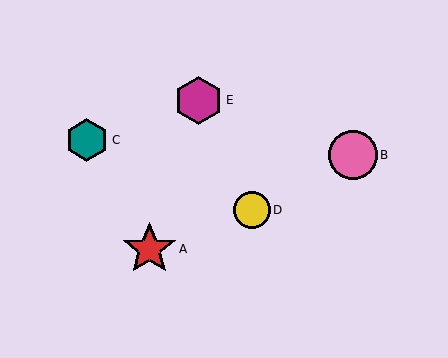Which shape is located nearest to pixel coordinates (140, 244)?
The red star (labeled A) at (149, 249) is nearest to that location.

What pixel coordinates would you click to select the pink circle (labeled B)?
Click at (353, 155) to select the pink circle B.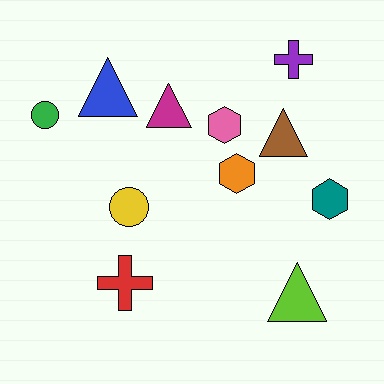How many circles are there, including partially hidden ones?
There are 2 circles.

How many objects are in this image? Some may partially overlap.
There are 11 objects.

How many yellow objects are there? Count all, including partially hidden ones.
There is 1 yellow object.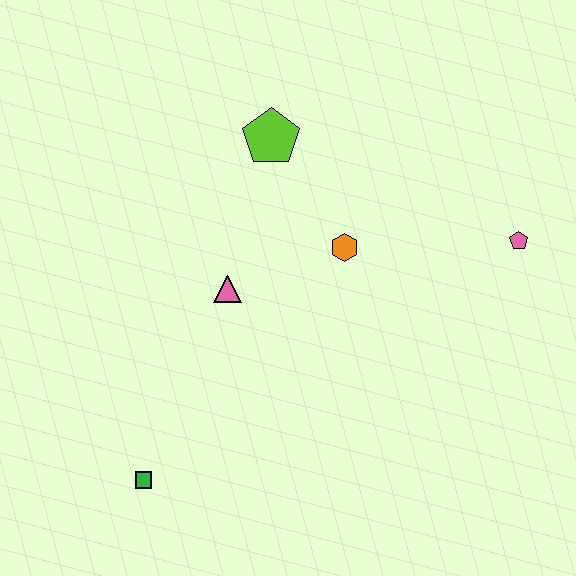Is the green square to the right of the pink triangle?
No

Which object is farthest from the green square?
The pink pentagon is farthest from the green square.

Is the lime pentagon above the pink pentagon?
Yes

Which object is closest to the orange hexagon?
The pink triangle is closest to the orange hexagon.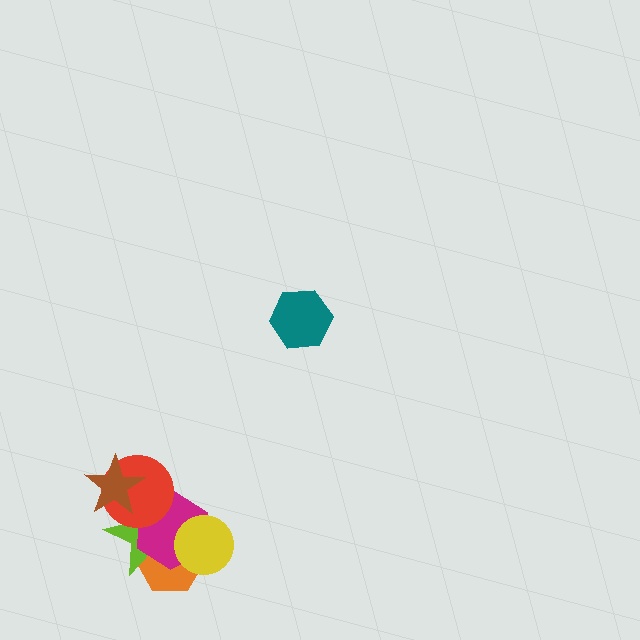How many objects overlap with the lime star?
5 objects overlap with the lime star.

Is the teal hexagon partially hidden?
No, no other shape covers it.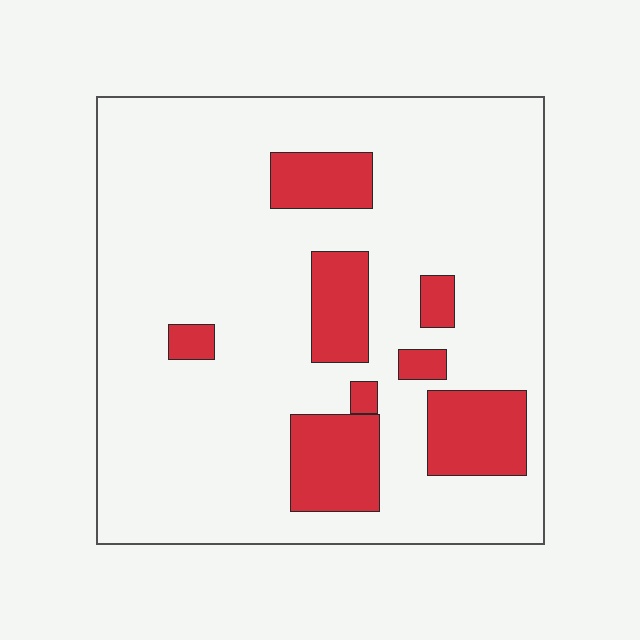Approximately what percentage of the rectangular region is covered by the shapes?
Approximately 20%.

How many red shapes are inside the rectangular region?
8.